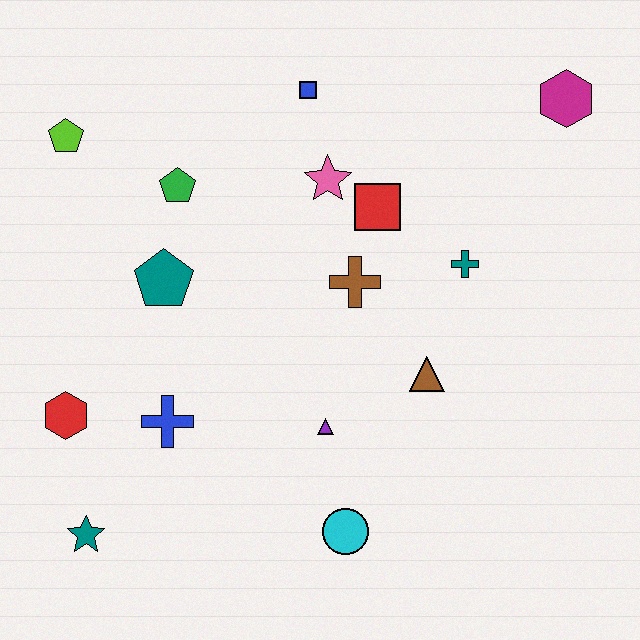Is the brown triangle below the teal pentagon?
Yes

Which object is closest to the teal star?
The red hexagon is closest to the teal star.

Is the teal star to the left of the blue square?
Yes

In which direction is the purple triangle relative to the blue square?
The purple triangle is below the blue square.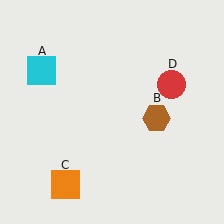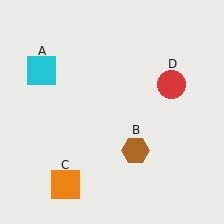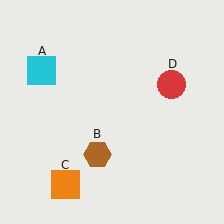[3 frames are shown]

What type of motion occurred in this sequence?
The brown hexagon (object B) rotated clockwise around the center of the scene.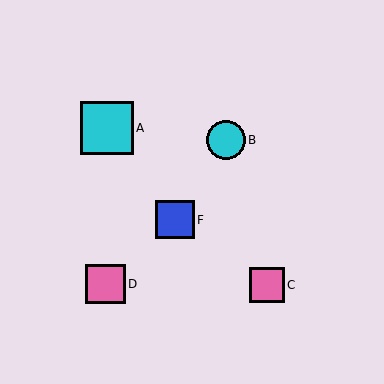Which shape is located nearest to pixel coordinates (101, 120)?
The cyan square (labeled A) at (107, 128) is nearest to that location.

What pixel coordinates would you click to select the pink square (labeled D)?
Click at (105, 284) to select the pink square D.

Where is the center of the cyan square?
The center of the cyan square is at (107, 128).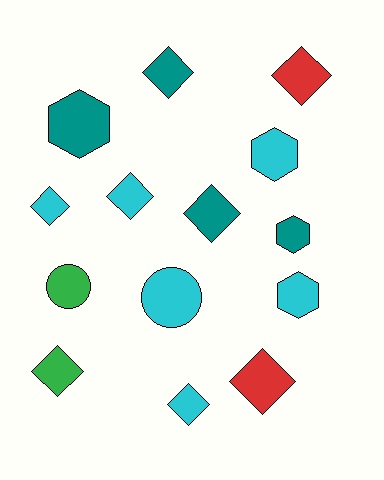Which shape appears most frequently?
Diamond, with 8 objects.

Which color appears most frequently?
Cyan, with 6 objects.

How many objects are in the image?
There are 14 objects.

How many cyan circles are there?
There is 1 cyan circle.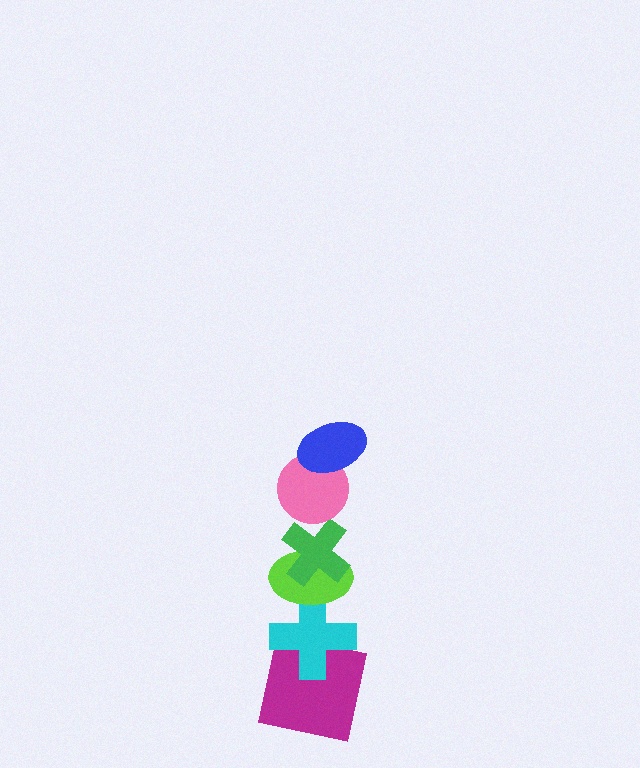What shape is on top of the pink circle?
The blue ellipse is on top of the pink circle.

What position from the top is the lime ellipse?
The lime ellipse is 4th from the top.